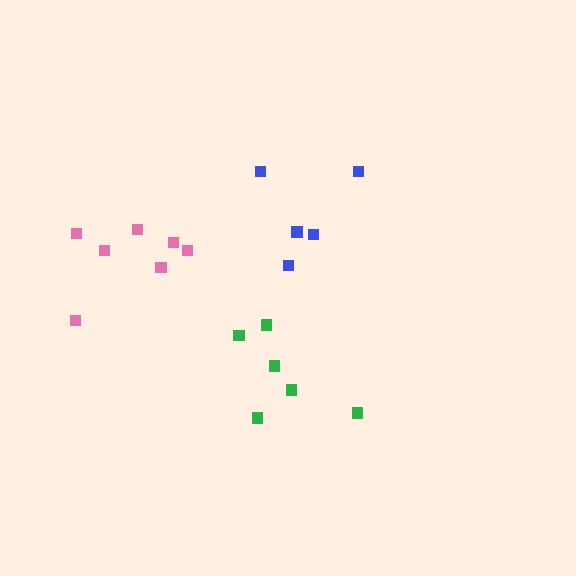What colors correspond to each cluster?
The clusters are colored: blue, pink, green.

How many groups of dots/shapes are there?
There are 3 groups.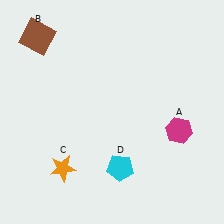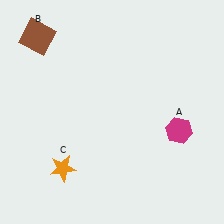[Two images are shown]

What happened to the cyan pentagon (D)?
The cyan pentagon (D) was removed in Image 2. It was in the bottom-right area of Image 1.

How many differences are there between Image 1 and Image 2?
There is 1 difference between the two images.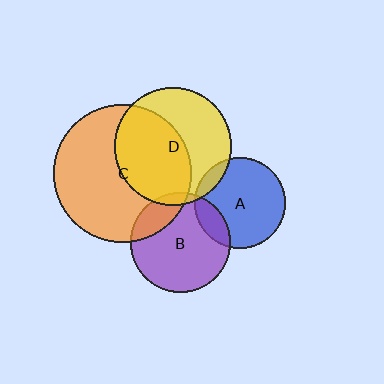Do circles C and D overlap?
Yes.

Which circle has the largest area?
Circle C (orange).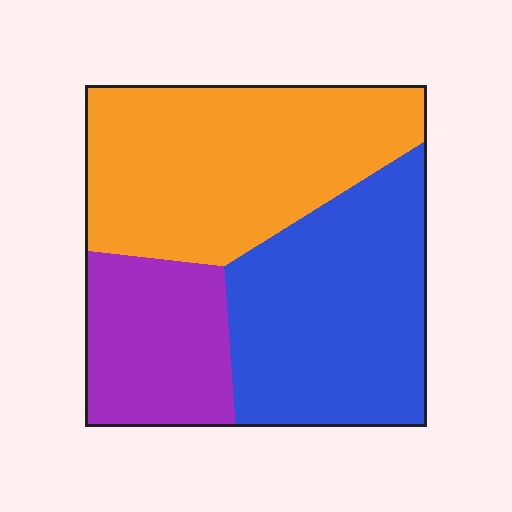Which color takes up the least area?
Purple, at roughly 20%.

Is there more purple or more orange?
Orange.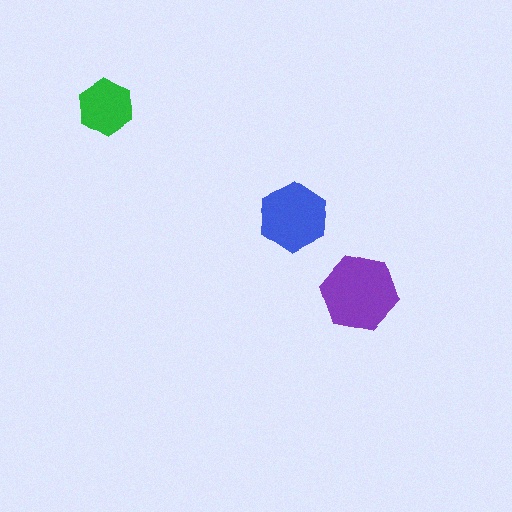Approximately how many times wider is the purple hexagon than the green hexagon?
About 1.5 times wider.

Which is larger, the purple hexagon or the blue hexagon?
The purple one.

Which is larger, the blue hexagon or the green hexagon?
The blue one.